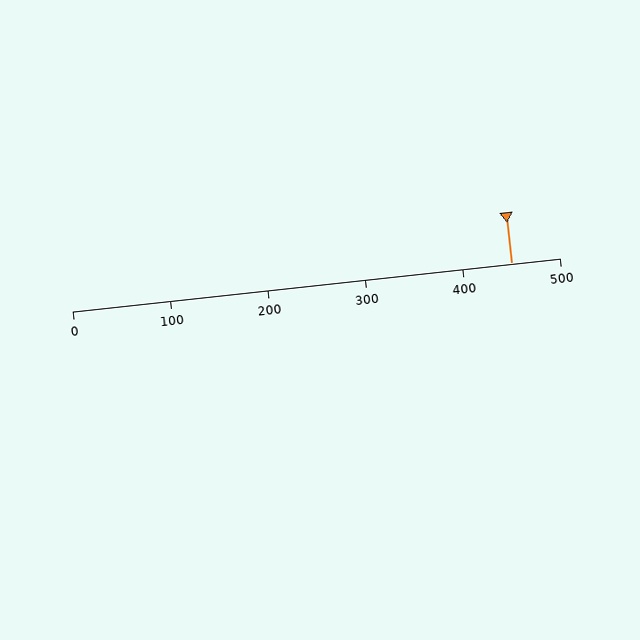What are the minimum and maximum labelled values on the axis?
The axis runs from 0 to 500.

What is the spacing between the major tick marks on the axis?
The major ticks are spaced 100 apart.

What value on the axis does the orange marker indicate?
The marker indicates approximately 450.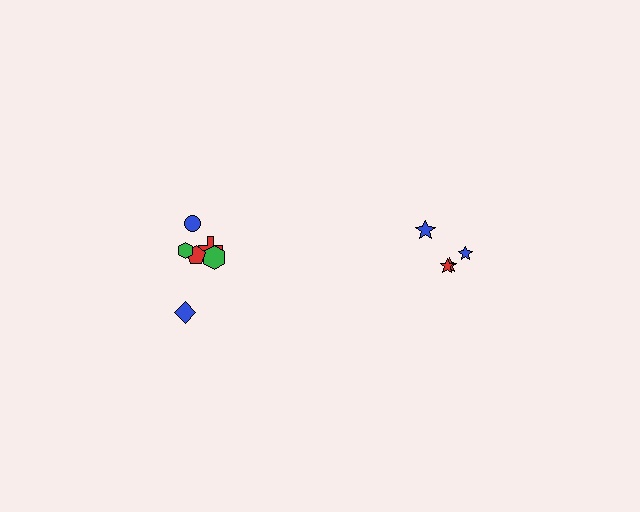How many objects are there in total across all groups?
There are 10 objects.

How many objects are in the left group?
There are 6 objects.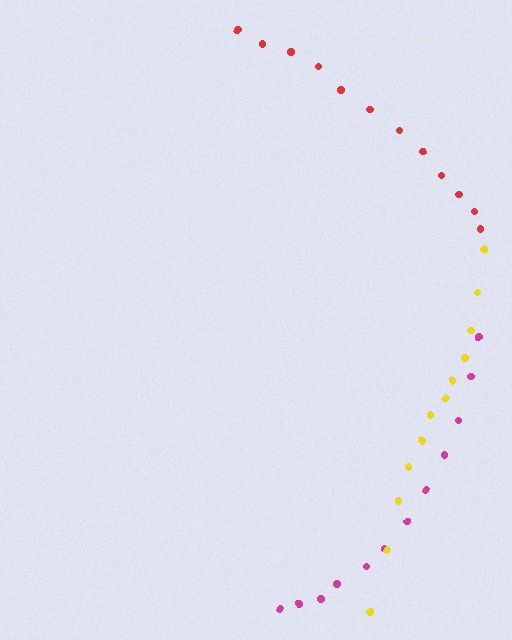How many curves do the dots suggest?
There are 3 distinct paths.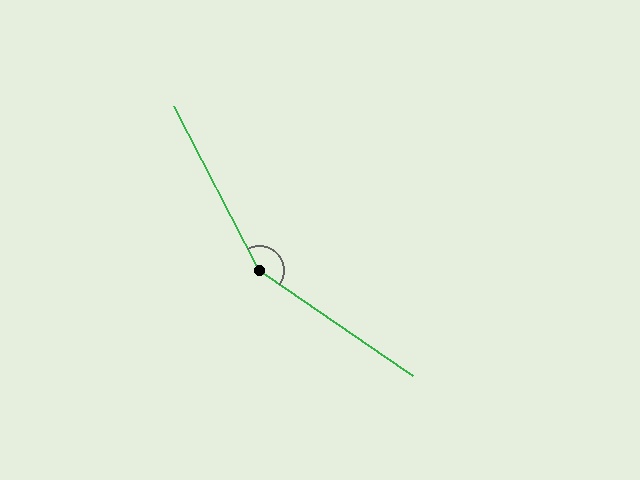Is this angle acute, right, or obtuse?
It is obtuse.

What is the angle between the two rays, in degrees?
Approximately 152 degrees.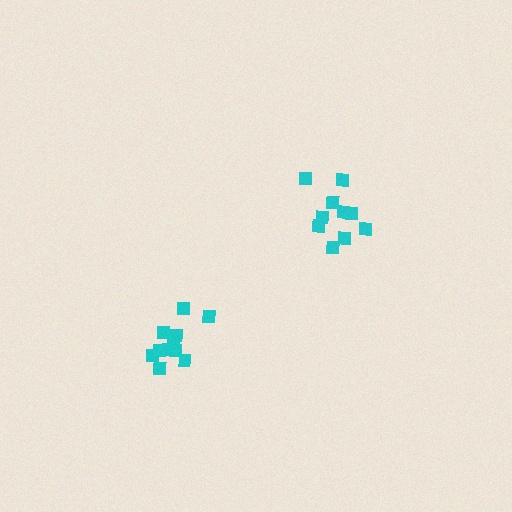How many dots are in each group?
Group 1: 11 dots, Group 2: 10 dots (21 total).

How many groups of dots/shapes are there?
There are 2 groups.